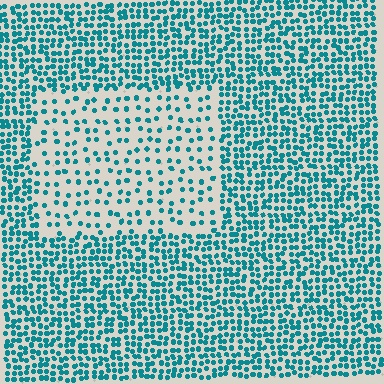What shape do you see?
I see a rectangle.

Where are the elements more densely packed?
The elements are more densely packed outside the rectangle boundary.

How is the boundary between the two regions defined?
The boundary is defined by a change in element density (approximately 2.4x ratio). All elements are the same color, size, and shape.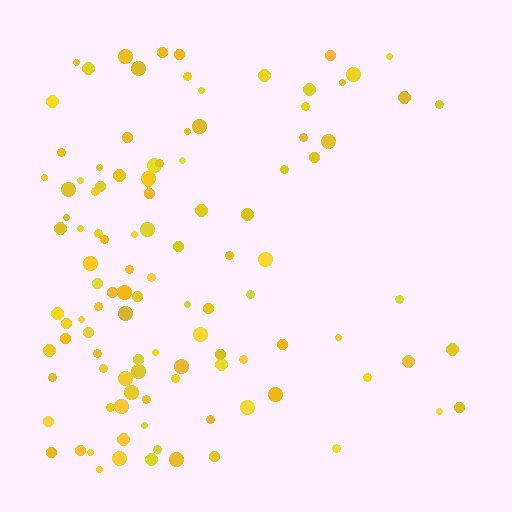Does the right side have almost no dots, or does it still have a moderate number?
Still a moderate number, just noticeably fewer than the left.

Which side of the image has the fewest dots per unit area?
The right.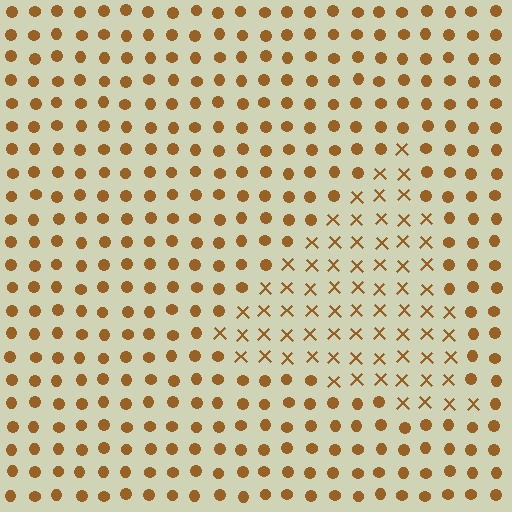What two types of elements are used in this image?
The image uses X marks inside the triangle region and circles outside it.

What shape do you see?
I see a triangle.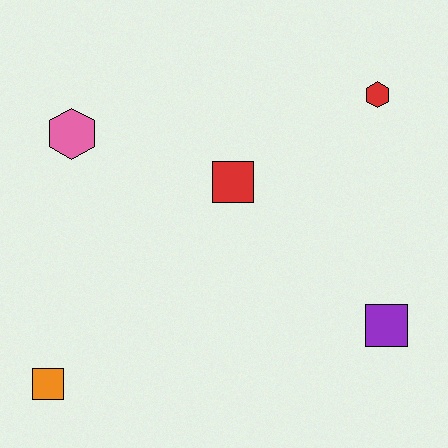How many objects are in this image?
There are 5 objects.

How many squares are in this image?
There are 3 squares.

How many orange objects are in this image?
There is 1 orange object.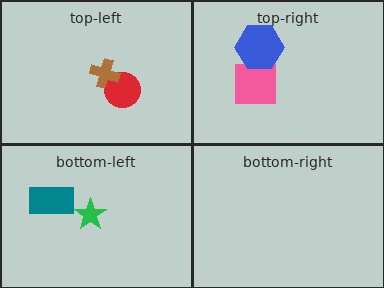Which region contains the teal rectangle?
The bottom-left region.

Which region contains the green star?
The bottom-left region.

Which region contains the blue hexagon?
The top-right region.